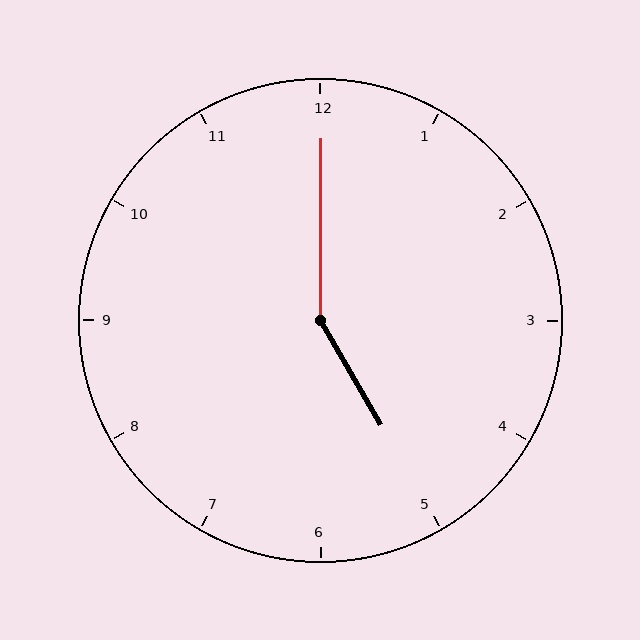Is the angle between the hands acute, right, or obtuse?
It is obtuse.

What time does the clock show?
5:00.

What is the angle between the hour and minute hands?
Approximately 150 degrees.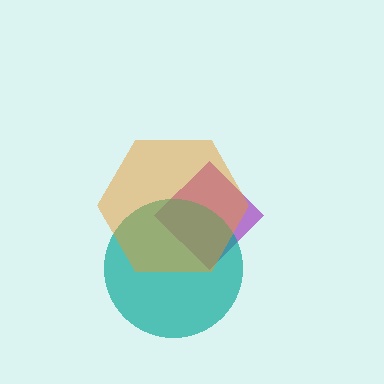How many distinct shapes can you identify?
There are 3 distinct shapes: a purple diamond, a teal circle, an orange hexagon.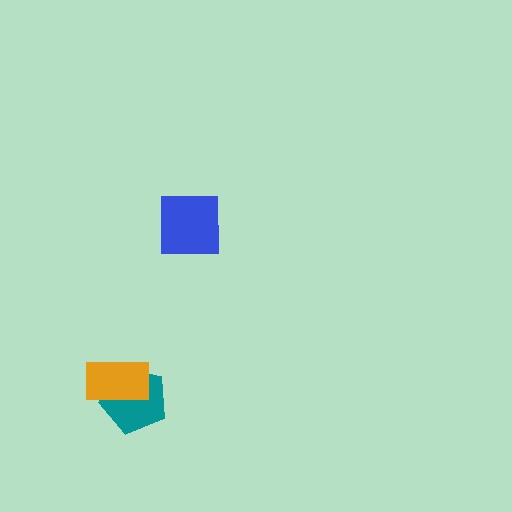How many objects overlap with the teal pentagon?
1 object overlaps with the teal pentagon.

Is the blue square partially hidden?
No, no other shape covers it.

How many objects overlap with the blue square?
0 objects overlap with the blue square.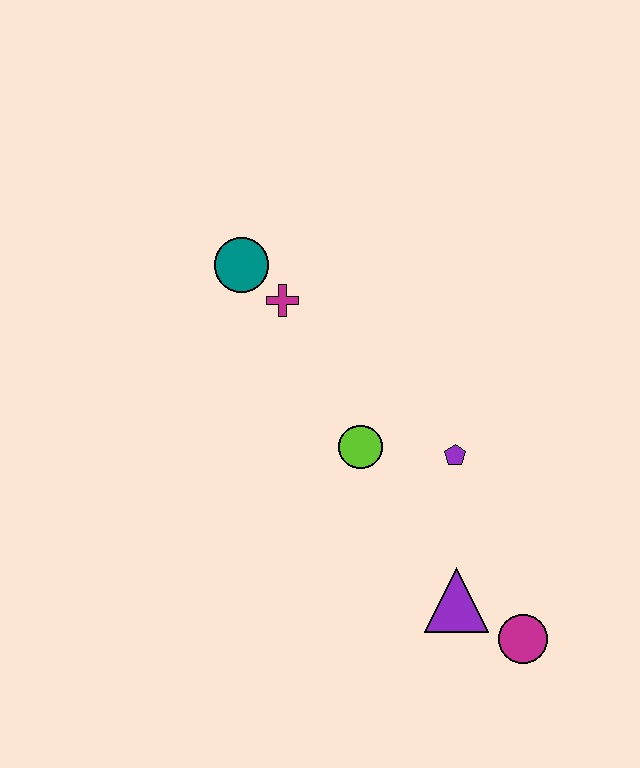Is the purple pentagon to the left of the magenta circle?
Yes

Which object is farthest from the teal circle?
The magenta circle is farthest from the teal circle.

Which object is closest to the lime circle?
The purple pentagon is closest to the lime circle.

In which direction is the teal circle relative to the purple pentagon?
The teal circle is to the left of the purple pentagon.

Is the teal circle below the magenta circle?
No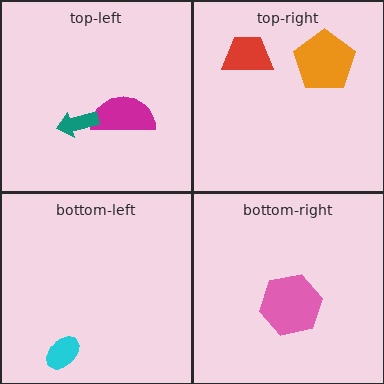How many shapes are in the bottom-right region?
1.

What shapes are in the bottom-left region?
The cyan ellipse.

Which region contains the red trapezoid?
The top-right region.